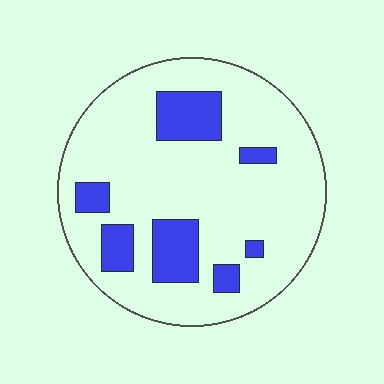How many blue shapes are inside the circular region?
7.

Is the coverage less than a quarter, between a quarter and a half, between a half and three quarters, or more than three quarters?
Less than a quarter.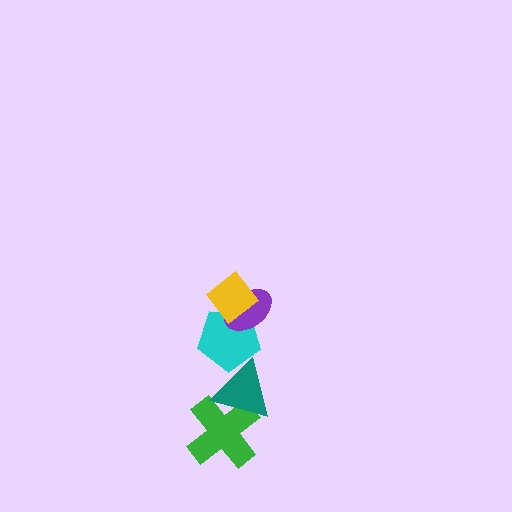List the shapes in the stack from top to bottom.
From top to bottom: the yellow diamond, the purple ellipse, the cyan pentagon, the teal triangle, the green cross.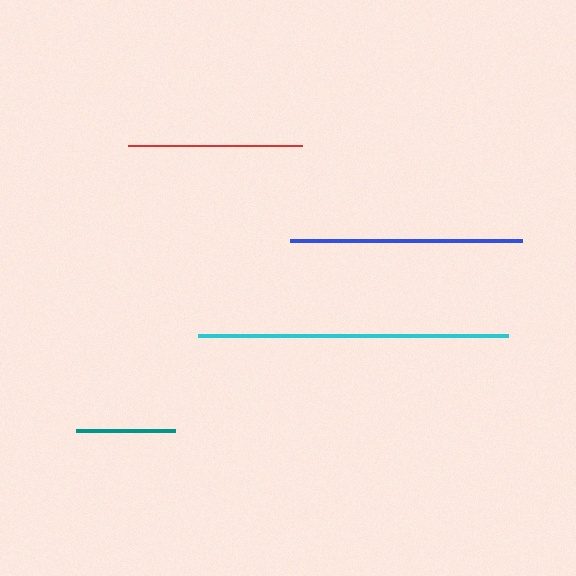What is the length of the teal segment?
The teal segment is approximately 99 pixels long.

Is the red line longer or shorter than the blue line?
The blue line is longer than the red line.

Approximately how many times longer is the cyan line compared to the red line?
The cyan line is approximately 1.8 times the length of the red line.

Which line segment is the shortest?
The teal line is the shortest at approximately 99 pixels.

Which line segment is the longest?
The cyan line is the longest at approximately 309 pixels.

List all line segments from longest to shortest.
From longest to shortest: cyan, blue, red, teal.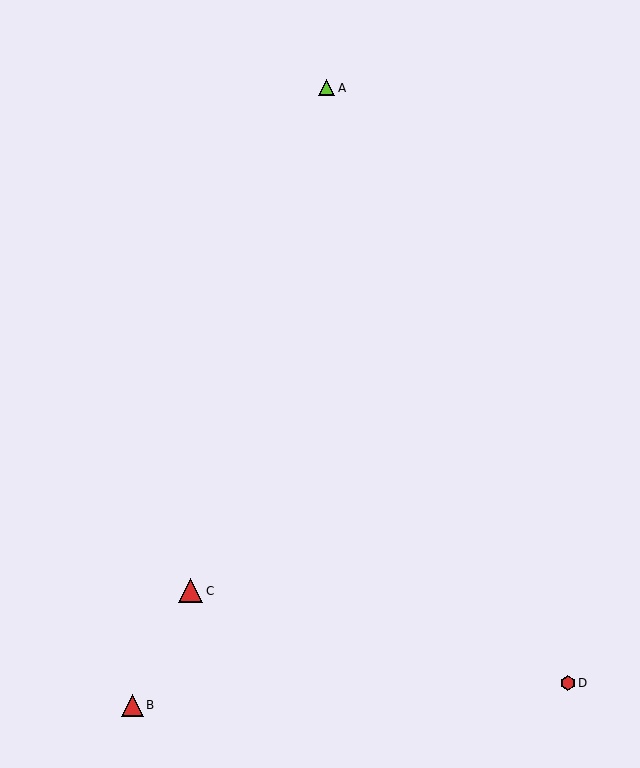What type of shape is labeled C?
Shape C is a red triangle.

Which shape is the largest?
The red triangle (labeled C) is the largest.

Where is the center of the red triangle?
The center of the red triangle is at (191, 591).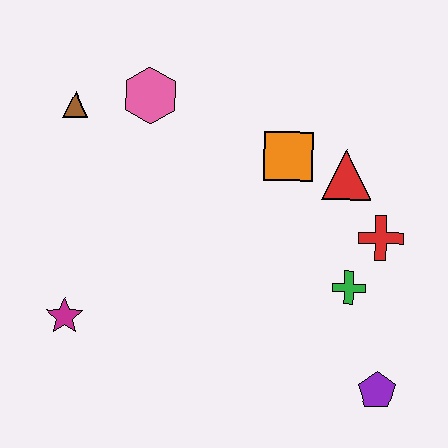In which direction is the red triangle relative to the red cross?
The red triangle is above the red cross.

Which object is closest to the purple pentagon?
The green cross is closest to the purple pentagon.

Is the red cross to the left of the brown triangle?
No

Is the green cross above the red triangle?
No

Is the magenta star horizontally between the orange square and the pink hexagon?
No